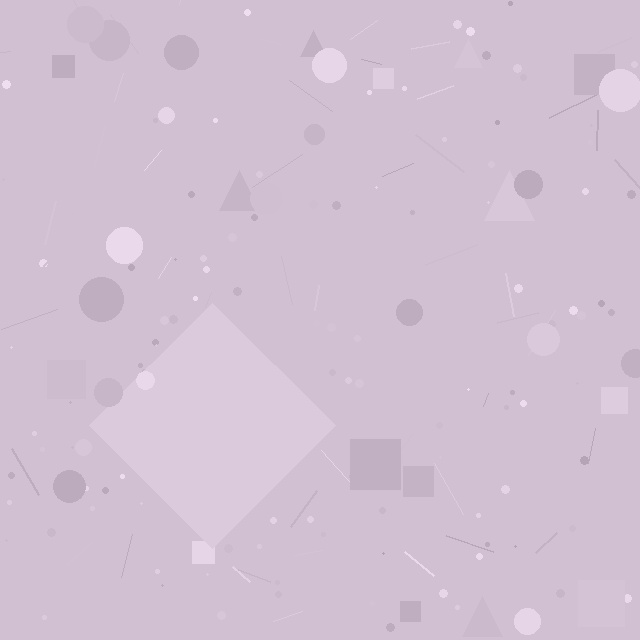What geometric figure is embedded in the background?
A diamond is embedded in the background.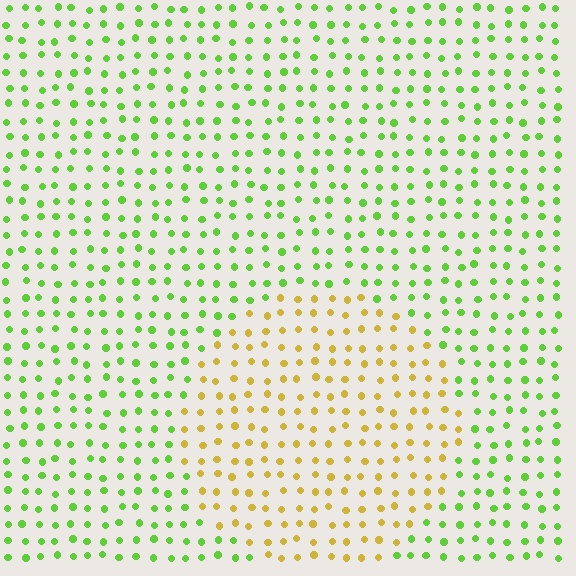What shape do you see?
I see a circle.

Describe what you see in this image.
The image is filled with small lime elements in a uniform arrangement. A circle-shaped region is visible where the elements are tinted to a slightly different hue, forming a subtle color boundary.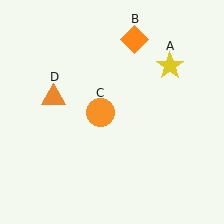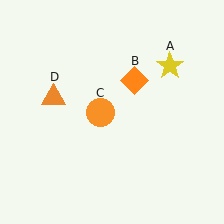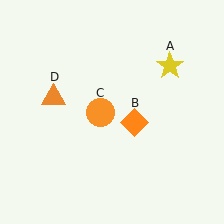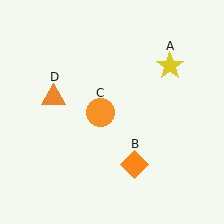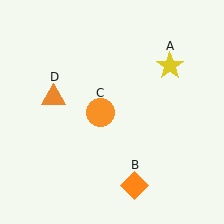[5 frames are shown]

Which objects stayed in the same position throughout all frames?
Yellow star (object A) and orange circle (object C) and orange triangle (object D) remained stationary.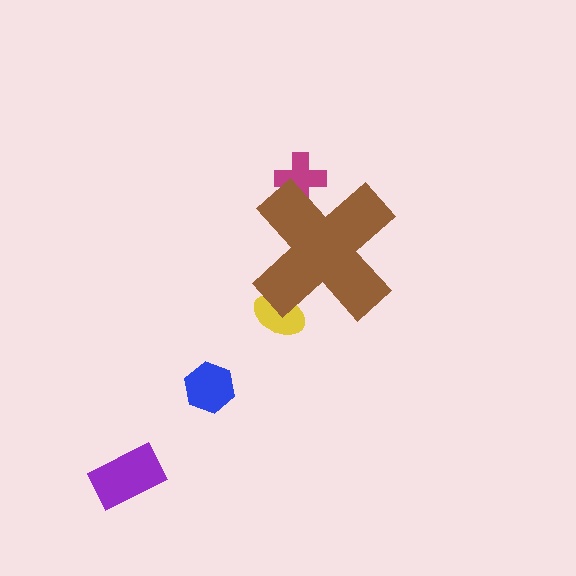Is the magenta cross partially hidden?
Yes, the magenta cross is partially hidden behind the brown cross.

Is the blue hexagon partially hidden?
No, the blue hexagon is fully visible.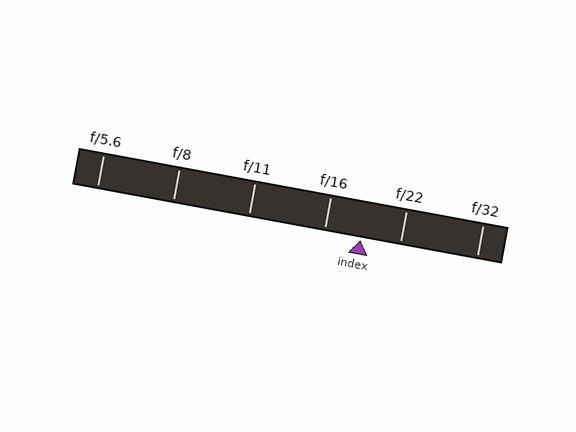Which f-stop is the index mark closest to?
The index mark is closest to f/16.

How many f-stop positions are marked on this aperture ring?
There are 6 f-stop positions marked.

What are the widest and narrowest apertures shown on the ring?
The widest aperture shown is f/5.6 and the narrowest is f/32.